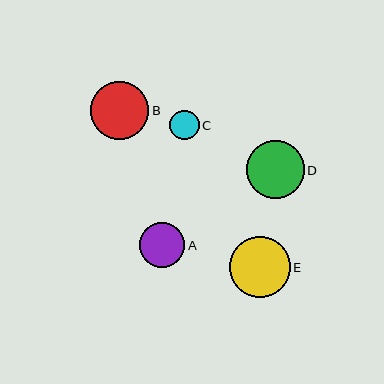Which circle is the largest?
Circle E is the largest with a size of approximately 61 pixels.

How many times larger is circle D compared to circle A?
Circle D is approximately 1.3 times the size of circle A.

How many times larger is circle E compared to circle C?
Circle E is approximately 2.1 times the size of circle C.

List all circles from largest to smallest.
From largest to smallest: E, B, D, A, C.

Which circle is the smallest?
Circle C is the smallest with a size of approximately 30 pixels.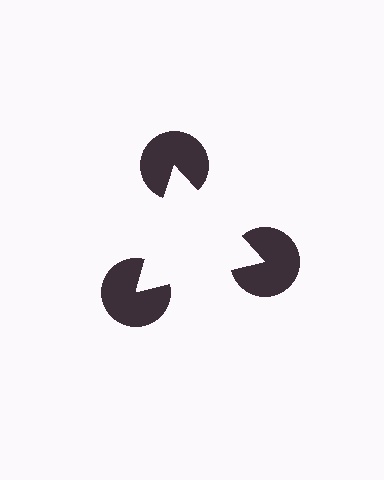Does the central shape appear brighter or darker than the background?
It typically appears slightly brighter than the background, even though no actual brightness change is drawn.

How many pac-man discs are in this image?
There are 3 — one at each vertex of the illusory triangle.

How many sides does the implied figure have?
3 sides.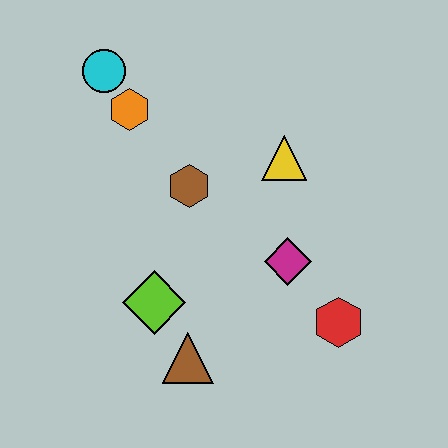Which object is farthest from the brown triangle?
The cyan circle is farthest from the brown triangle.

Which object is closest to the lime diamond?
The brown triangle is closest to the lime diamond.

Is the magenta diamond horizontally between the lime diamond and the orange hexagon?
No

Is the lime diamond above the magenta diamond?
No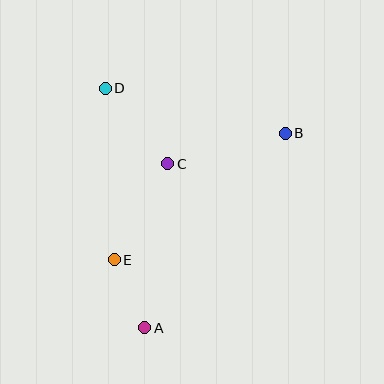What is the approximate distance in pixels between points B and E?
The distance between B and E is approximately 213 pixels.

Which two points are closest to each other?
Points A and E are closest to each other.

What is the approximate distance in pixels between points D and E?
The distance between D and E is approximately 172 pixels.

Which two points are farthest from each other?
Points A and D are farthest from each other.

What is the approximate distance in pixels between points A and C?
The distance between A and C is approximately 165 pixels.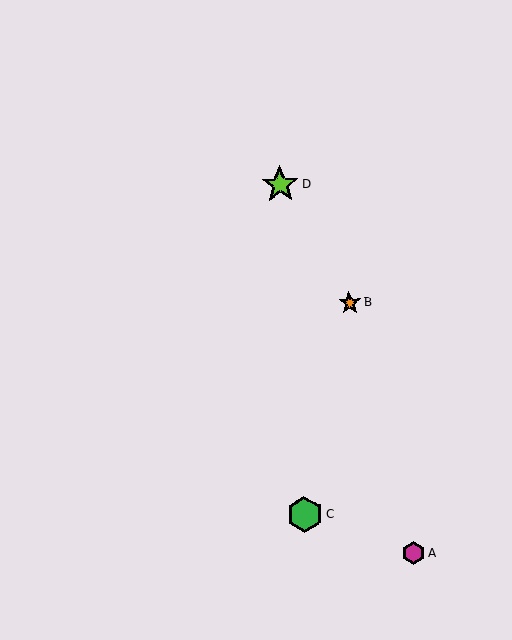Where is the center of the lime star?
The center of the lime star is at (280, 185).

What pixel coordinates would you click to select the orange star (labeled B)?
Click at (350, 303) to select the orange star B.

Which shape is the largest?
The lime star (labeled D) is the largest.